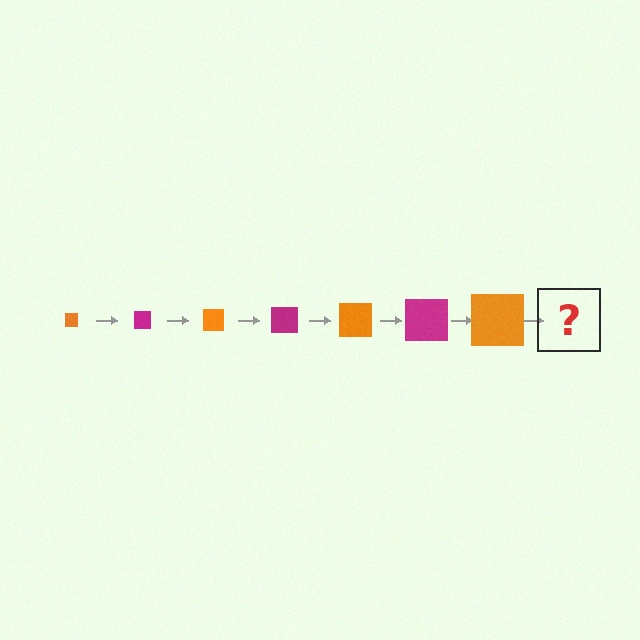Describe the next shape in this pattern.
It should be a magenta square, larger than the previous one.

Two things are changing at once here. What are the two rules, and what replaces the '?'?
The two rules are that the square grows larger each step and the color cycles through orange and magenta. The '?' should be a magenta square, larger than the previous one.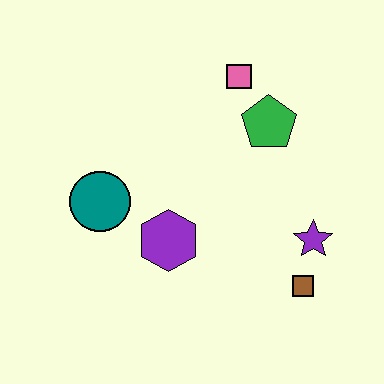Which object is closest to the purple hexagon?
The teal circle is closest to the purple hexagon.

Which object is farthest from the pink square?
The brown square is farthest from the pink square.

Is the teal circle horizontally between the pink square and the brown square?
No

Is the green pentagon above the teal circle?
Yes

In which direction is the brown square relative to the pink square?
The brown square is below the pink square.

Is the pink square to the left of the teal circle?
No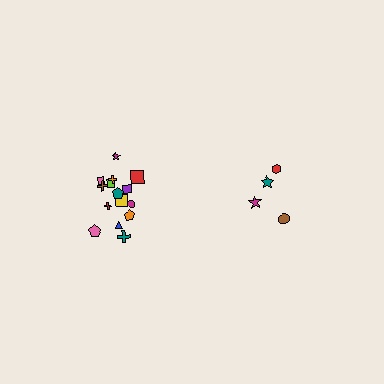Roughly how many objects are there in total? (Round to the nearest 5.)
Roughly 20 objects in total.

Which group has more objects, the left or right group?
The left group.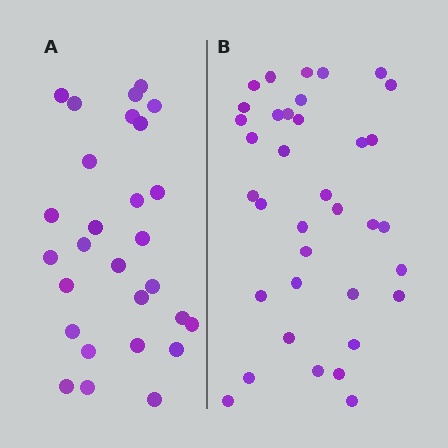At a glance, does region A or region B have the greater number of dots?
Region B (the right region) has more dots.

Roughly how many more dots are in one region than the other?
Region B has roughly 8 or so more dots than region A.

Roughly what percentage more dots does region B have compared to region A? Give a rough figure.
About 30% more.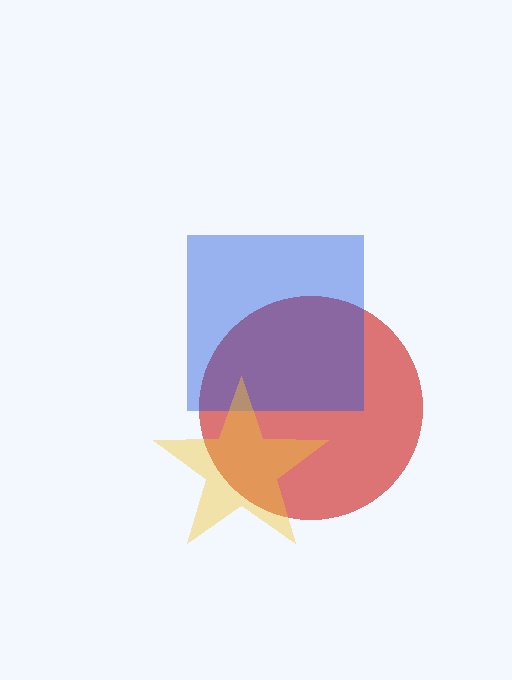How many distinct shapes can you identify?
There are 3 distinct shapes: a red circle, a blue square, a yellow star.